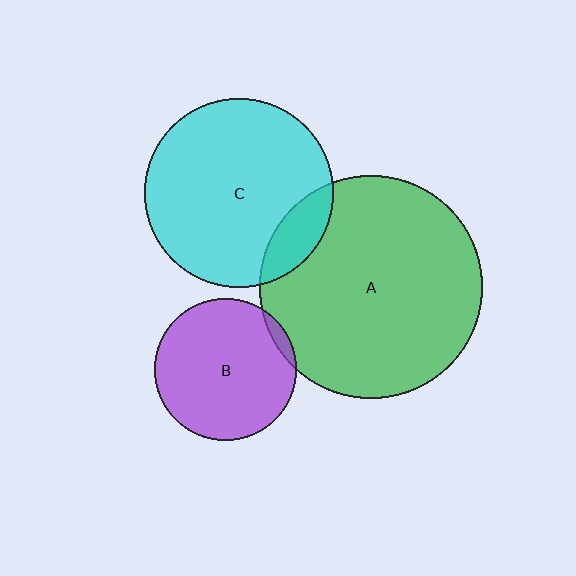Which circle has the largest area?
Circle A (green).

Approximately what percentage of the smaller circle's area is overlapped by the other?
Approximately 5%.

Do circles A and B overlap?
Yes.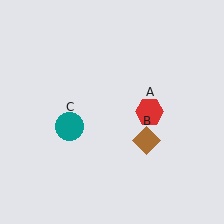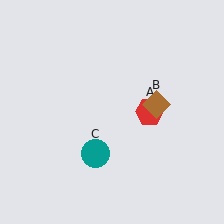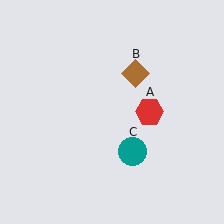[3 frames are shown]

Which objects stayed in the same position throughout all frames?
Red hexagon (object A) remained stationary.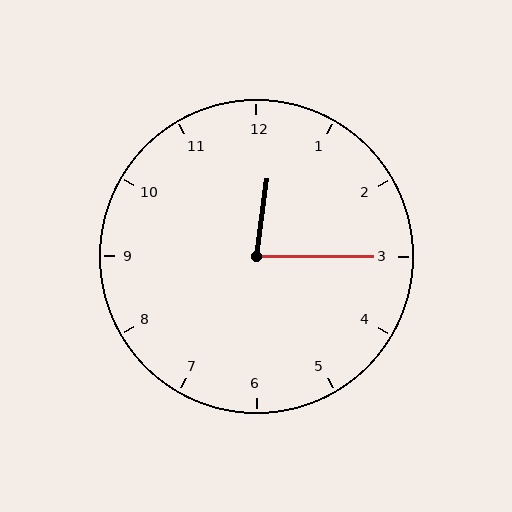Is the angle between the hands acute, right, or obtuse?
It is acute.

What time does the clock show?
12:15.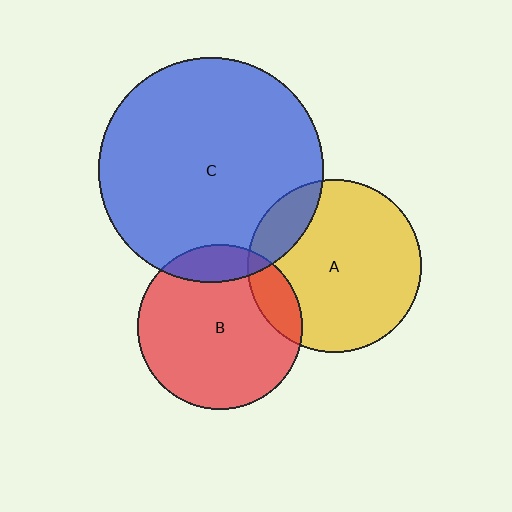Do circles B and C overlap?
Yes.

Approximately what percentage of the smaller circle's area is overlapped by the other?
Approximately 15%.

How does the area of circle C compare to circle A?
Approximately 1.7 times.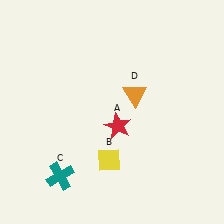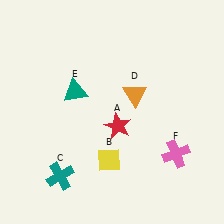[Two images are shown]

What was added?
A teal triangle (E), a pink cross (F) were added in Image 2.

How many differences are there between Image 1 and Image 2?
There are 2 differences between the two images.